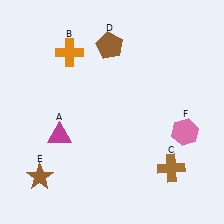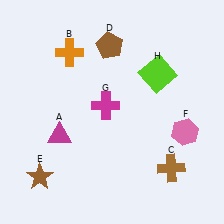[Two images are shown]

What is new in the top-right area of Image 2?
A lime square (H) was added in the top-right area of Image 2.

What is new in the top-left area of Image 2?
A magenta cross (G) was added in the top-left area of Image 2.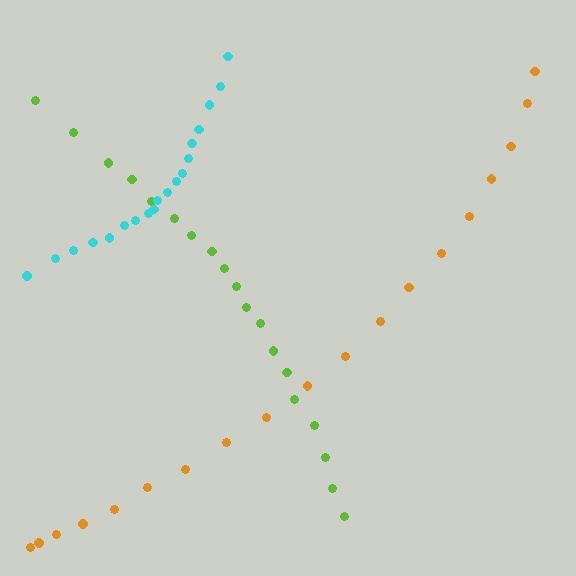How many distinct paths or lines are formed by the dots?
There are 3 distinct paths.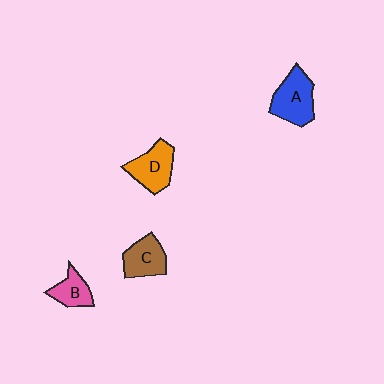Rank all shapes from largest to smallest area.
From largest to smallest: A (blue), D (orange), C (brown), B (pink).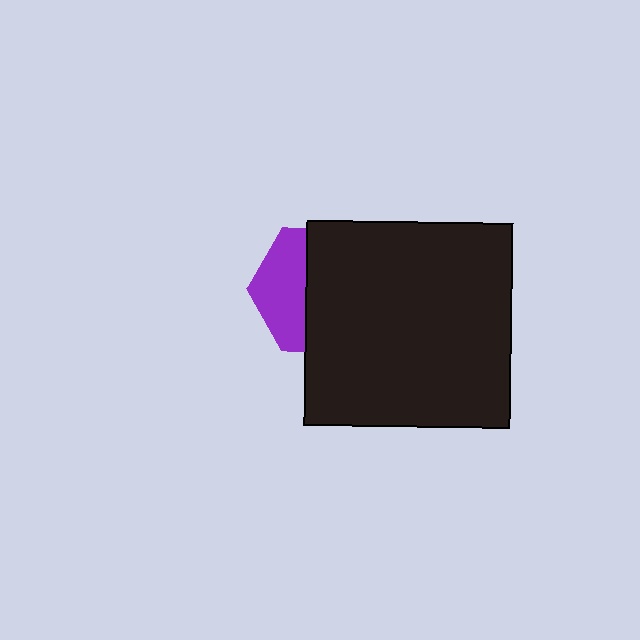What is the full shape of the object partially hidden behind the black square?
The partially hidden object is a purple hexagon.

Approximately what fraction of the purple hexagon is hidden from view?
Roughly 61% of the purple hexagon is hidden behind the black square.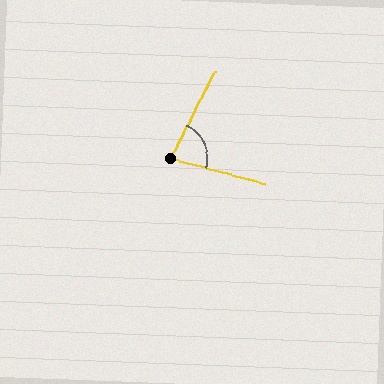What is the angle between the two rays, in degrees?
Approximately 78 degrees.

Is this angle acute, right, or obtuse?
It is acute.